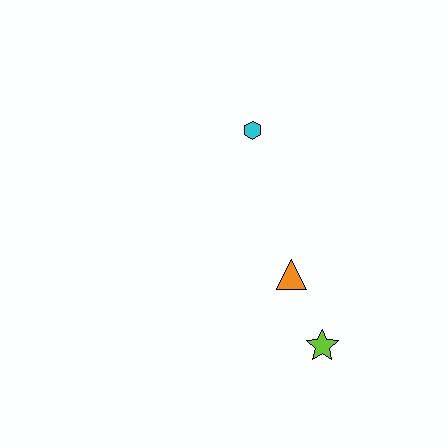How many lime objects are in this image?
There is 1 lime object.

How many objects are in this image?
There are 3 objects.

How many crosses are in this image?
There are no crosses.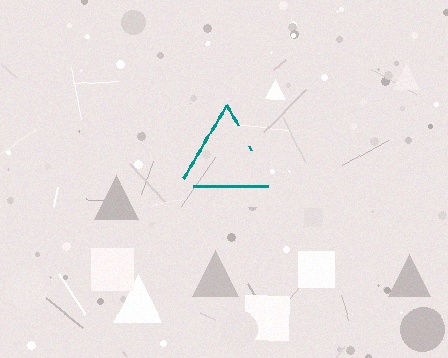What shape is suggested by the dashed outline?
The dashed outline suggests a triangle.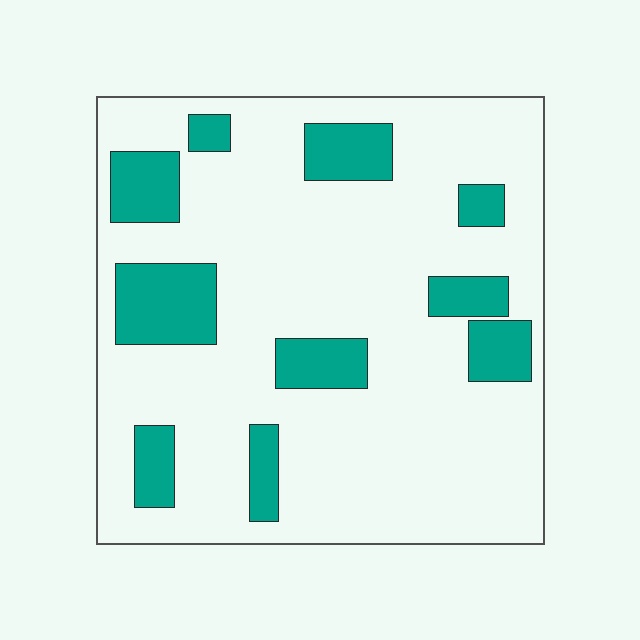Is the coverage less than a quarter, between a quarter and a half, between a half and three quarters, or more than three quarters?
Less than a quarter.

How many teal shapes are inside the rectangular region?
10.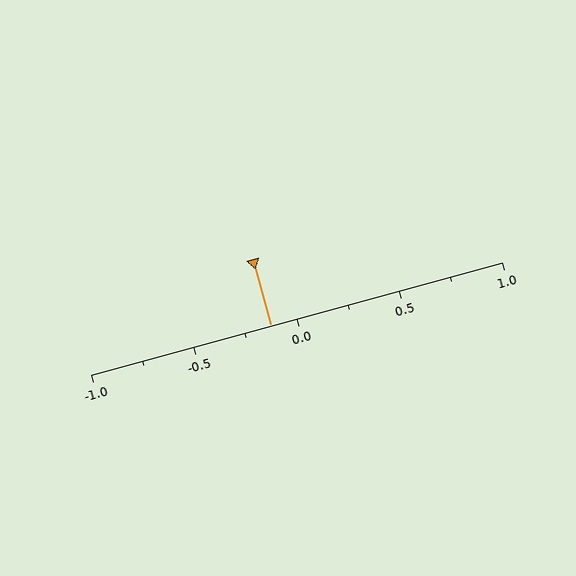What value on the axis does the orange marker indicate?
The marker indicates approximately -0.12.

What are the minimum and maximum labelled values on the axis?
The axis runs from -1.0 to 1.0.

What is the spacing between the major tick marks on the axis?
The major ticks are spaced 0.5 apart.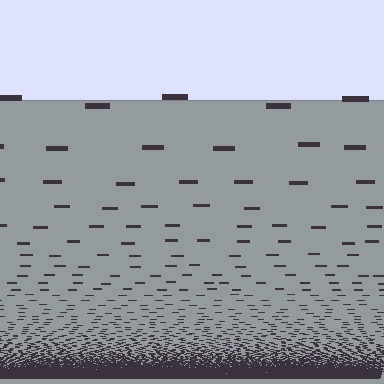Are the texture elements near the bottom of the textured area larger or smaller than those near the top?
Smaller. The gradient is inverted — elements near the bottom are smaller and denser.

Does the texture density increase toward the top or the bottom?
Density increases toward the bottom.